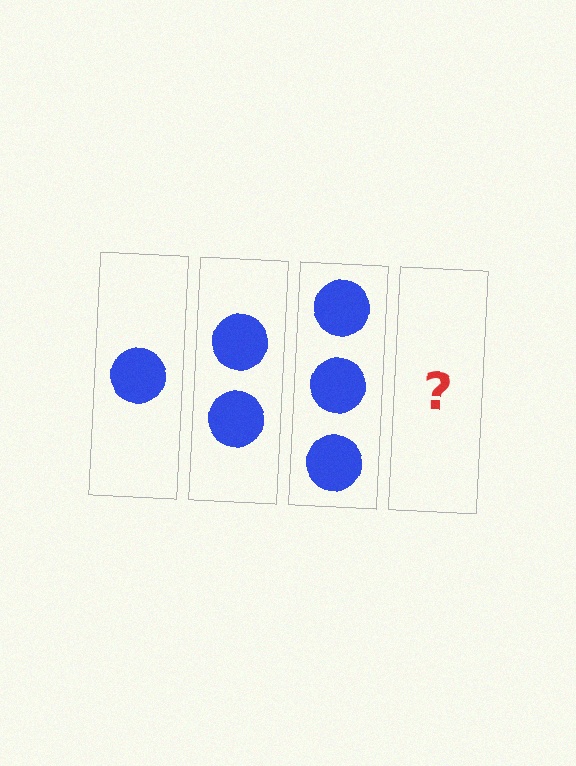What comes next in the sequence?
The next element should be 4 circles.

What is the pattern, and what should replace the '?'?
The pattern is that each step adds one more circle. The '?' should be 4 circles.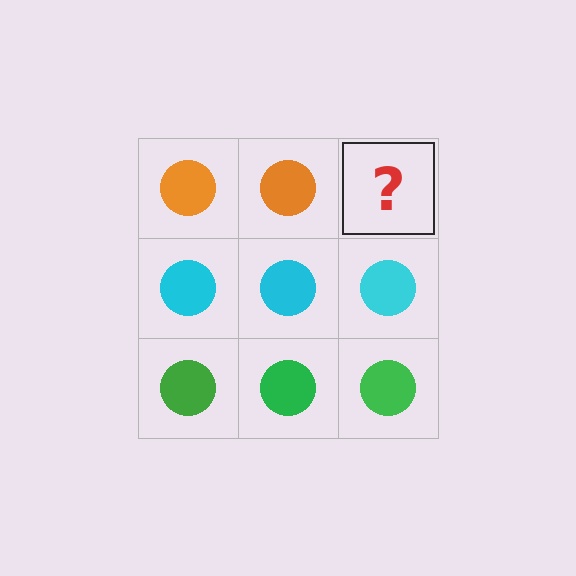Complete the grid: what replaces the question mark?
The question mark should be replaced with an orange circle.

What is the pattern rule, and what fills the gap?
The rule is that each row has a consistent color. The gap should be filled with an orange circle.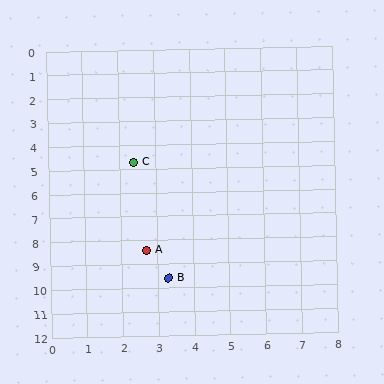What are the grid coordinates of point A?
Point A is at approximately (2.7, 8.4).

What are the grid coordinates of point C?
Point C is at approximately (2.4, 4.7).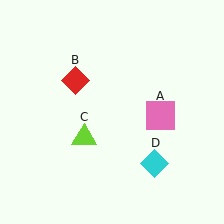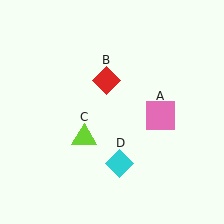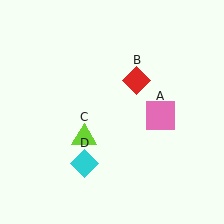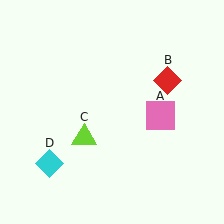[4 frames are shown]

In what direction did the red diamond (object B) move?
The red diamond (object B) moved right.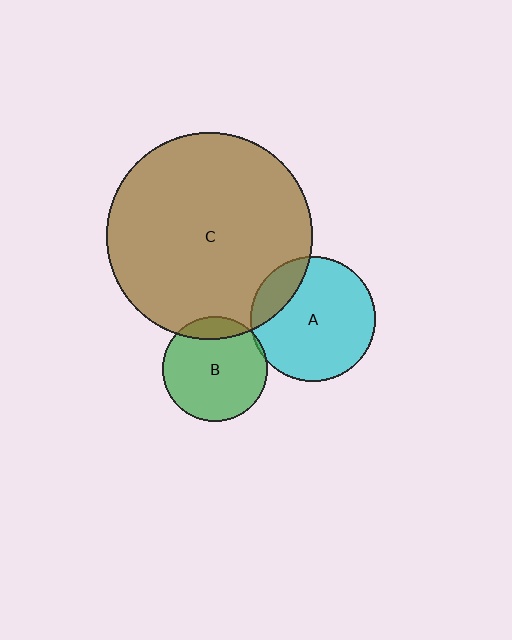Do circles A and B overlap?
Yes.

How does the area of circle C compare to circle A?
Approximately 2.7 times.